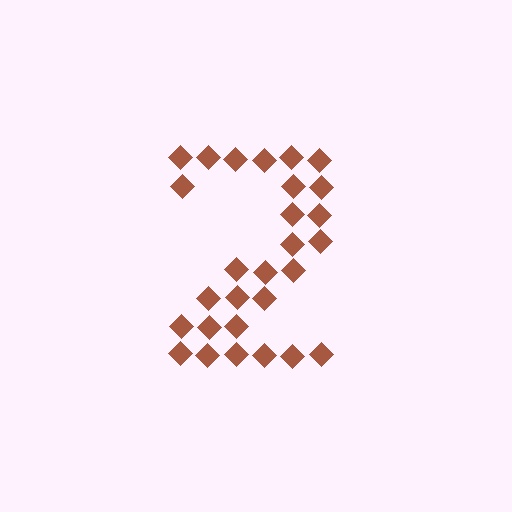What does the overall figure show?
The overall figure shows the digit 2.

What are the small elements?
The small elements are diamonds.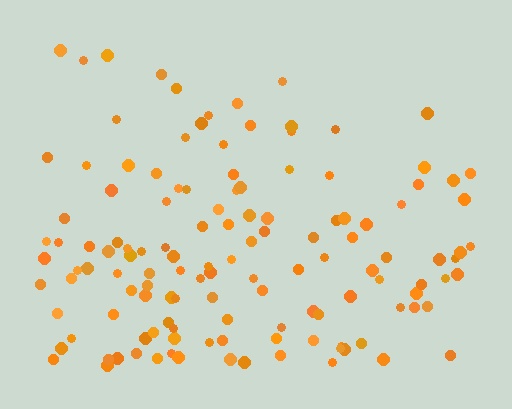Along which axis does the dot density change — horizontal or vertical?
Vertical.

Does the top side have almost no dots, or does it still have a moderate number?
Still a moderate number, just noticeably fewer than the bottom.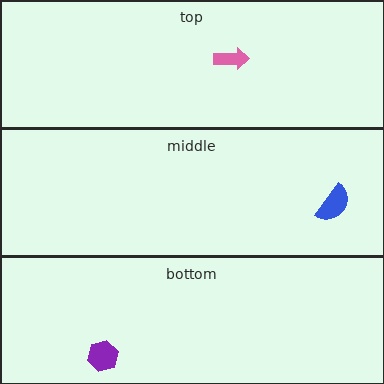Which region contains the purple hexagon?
The bottom region.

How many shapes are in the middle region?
1.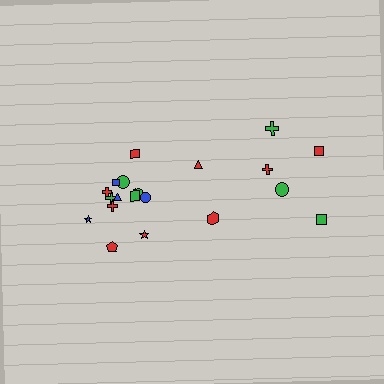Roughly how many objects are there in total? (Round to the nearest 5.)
Roughly 20 objects in total.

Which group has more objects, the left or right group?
The left group.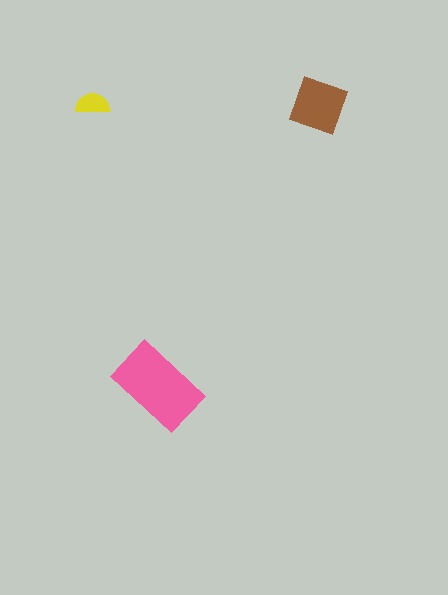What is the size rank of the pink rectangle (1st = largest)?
1st.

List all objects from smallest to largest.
The yellow semicircle, the brown diamond, the pink rectangle.